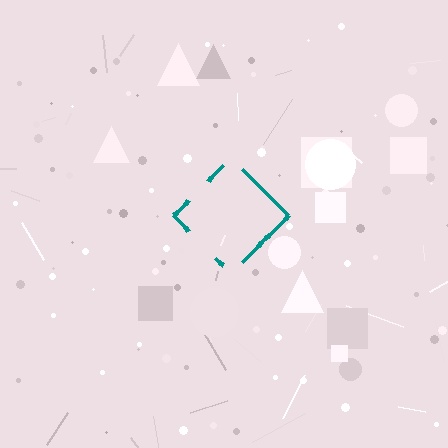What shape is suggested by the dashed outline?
The dashed outline suggests a diamond.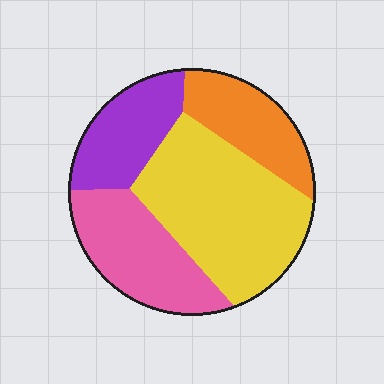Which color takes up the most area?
Yellow, at roughly 40%.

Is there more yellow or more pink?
Yellow.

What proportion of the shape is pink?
Pink takes up about one quarter (1/4) of the shape.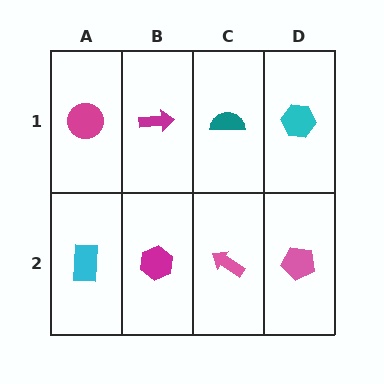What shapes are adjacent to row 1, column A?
A cyan rectangle (row 2, column A), a magenta arrow (row 1, column B).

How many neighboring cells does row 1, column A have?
2.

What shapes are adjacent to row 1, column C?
A pink arrow (row 2, column C), a magenta arrow (row 1, column B), a cyan hexagon (row 1, column D).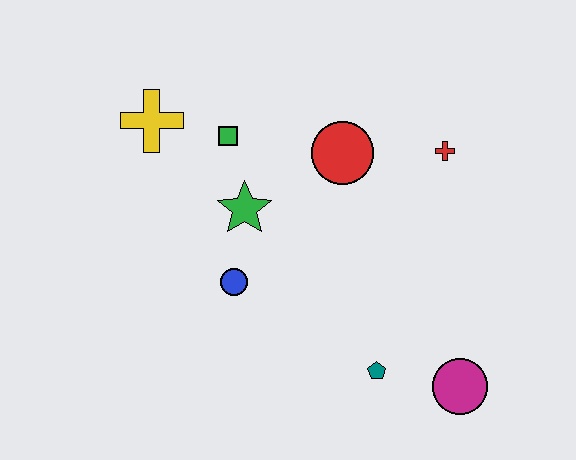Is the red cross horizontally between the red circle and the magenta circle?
Yes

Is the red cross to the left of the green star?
No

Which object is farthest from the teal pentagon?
The yellow cross is farthest from the teal pentagon.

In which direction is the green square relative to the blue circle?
The green square is above the blue circle.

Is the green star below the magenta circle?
No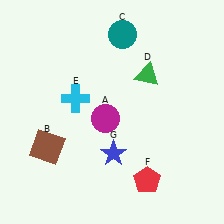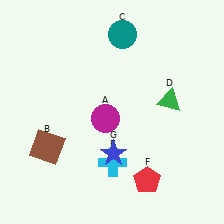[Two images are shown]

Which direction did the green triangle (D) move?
The green triangle (D) moved down.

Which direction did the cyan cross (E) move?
The cyan cross (E) moved down.